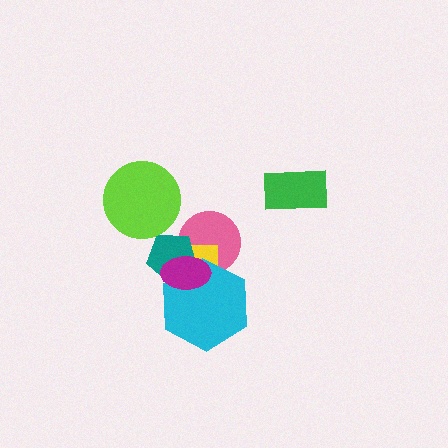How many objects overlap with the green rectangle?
0 objects overlap with the green rectangle.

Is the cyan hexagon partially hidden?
Yes, it is partially covered by another shape.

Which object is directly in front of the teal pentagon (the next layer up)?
The cyan hexagon is directly in front of the teal pentagon.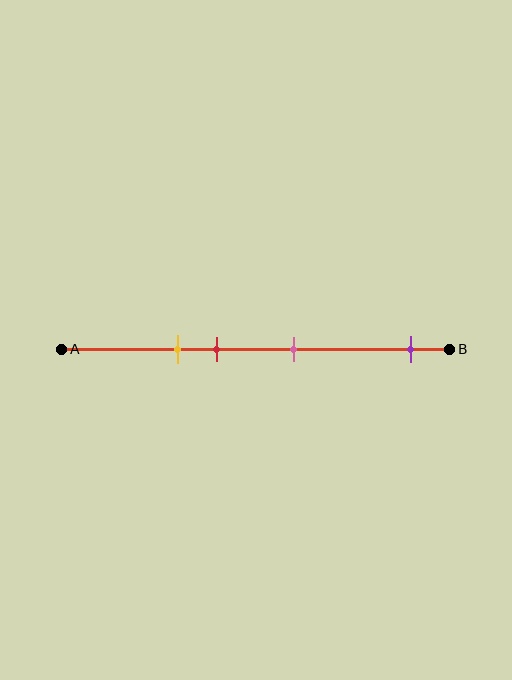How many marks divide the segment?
There are 4 marks dividing the segment.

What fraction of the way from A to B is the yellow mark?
The yellow mark is approximately 30% (0.3) of the way from A to B.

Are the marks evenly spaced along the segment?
No, the marks are not evenly spaced.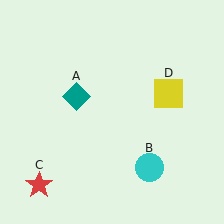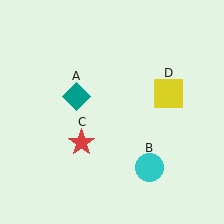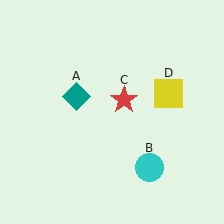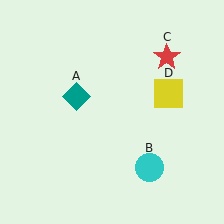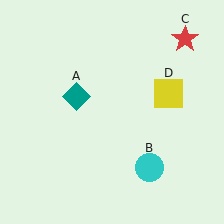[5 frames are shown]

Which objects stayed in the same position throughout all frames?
Teal diamond (object A) and cyan circle (object B) and yellow square (object D) remained stationary.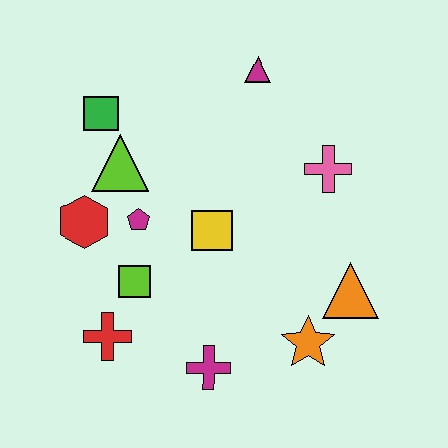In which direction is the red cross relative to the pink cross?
The red cross is to the left of the pink cross.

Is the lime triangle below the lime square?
No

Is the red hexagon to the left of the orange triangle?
Yes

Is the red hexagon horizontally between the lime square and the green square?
No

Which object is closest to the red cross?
The lime square is closest to the red cross.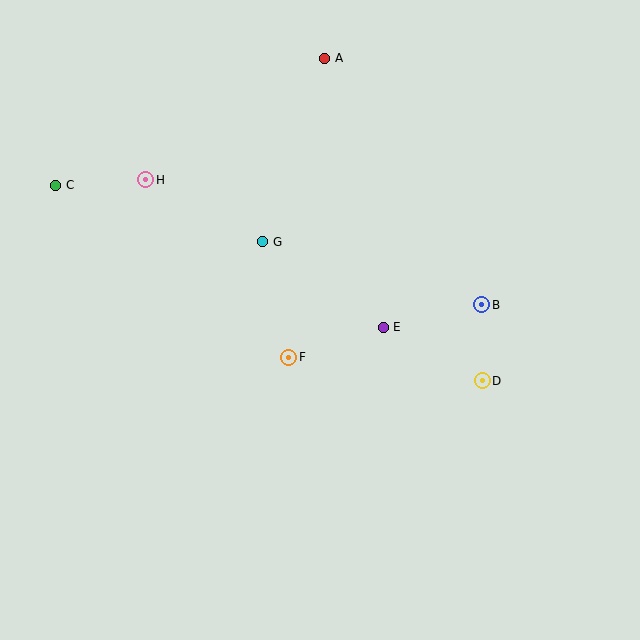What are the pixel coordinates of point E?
Point E is at (383, 327).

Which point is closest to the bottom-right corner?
Point D is closest to the bottom-right corner.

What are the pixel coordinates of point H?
Point H is at (146, 180).